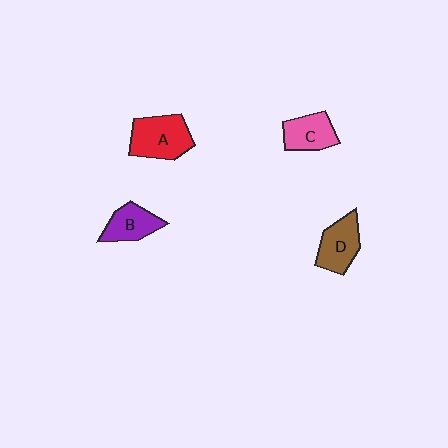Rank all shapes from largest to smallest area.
From largest to smallest: A (red), D (brown), C (pink), B (purple).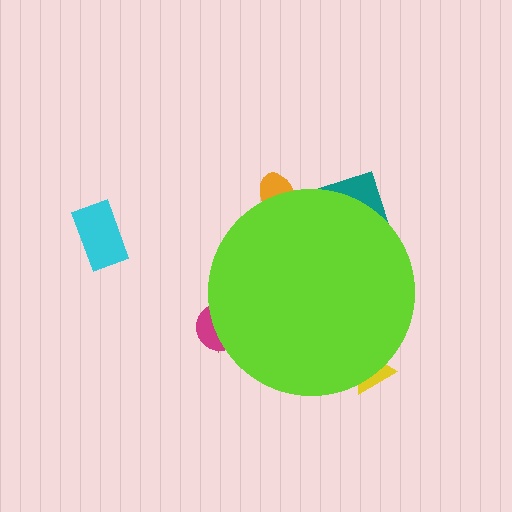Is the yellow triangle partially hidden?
Yes, the yellow triangle is partially hidden behind the lime circle.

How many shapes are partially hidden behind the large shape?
5 shapes are partially hidden.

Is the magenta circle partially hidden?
Yes, the magenta circle is partially hidden behind the lime circle.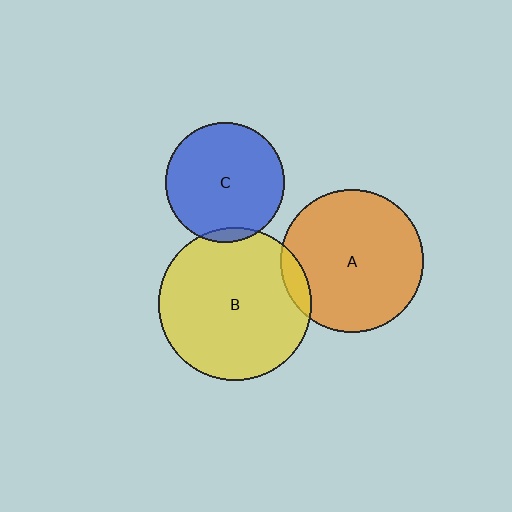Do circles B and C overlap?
Yes.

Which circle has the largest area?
Circle B (yellow).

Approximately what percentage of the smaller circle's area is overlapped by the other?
Approximately 5%.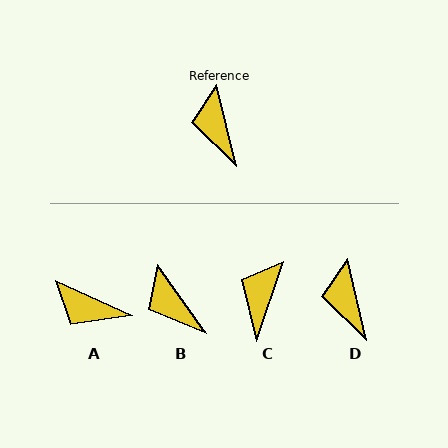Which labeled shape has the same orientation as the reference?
D.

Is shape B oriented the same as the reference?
No, it is off by about 22 degrees.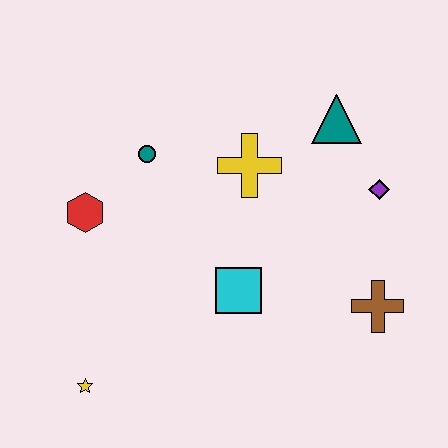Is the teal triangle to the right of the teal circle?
Yes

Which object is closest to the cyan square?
The yellow cross is closest to the cyan square.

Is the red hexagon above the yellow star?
Yes